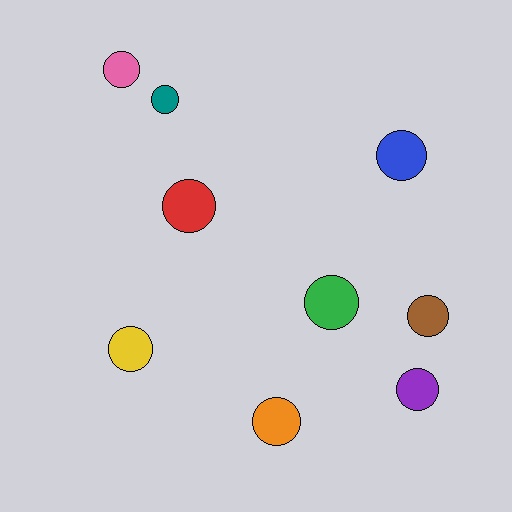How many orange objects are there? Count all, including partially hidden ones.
There is 1 orange object.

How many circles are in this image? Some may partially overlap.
There are 9 circles.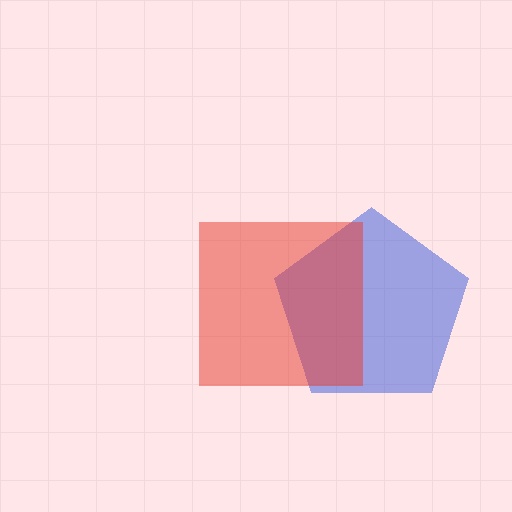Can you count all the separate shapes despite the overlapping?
Yes, there are 2 separate shapes.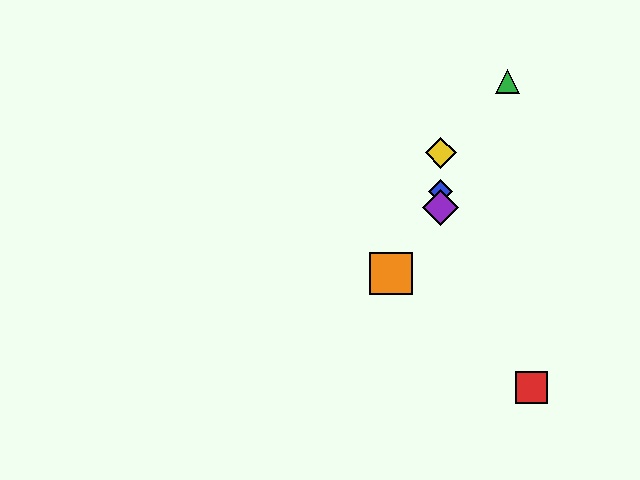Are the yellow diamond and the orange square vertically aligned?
No, the yellow diamond is at x≈441 and the orange square is at x≈391.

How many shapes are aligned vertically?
3 shapes (the blue diamond, the yellow diamond, the purple diamond) are aligned vertically.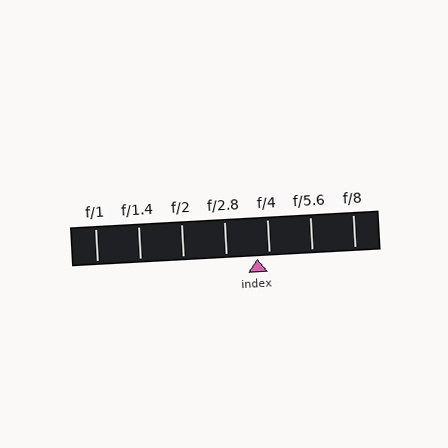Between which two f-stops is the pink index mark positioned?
The index mark is between f/2.8 and f/4.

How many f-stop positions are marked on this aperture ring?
There are 7 f-stop positions marked.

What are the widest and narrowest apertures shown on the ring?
The widest aperture shown is f/1 and the narrowest is f/8.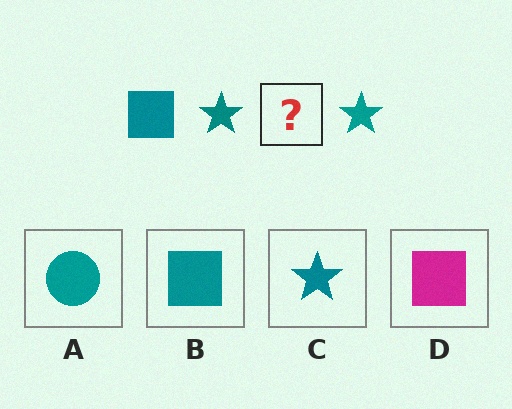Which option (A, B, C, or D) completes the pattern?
B.